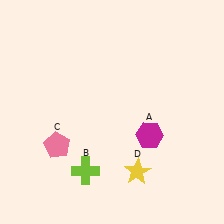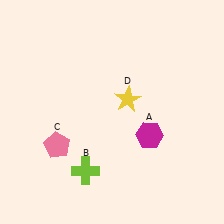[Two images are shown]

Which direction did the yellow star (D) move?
The yellow star (D) moved up.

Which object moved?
The yellow star (D) moved up.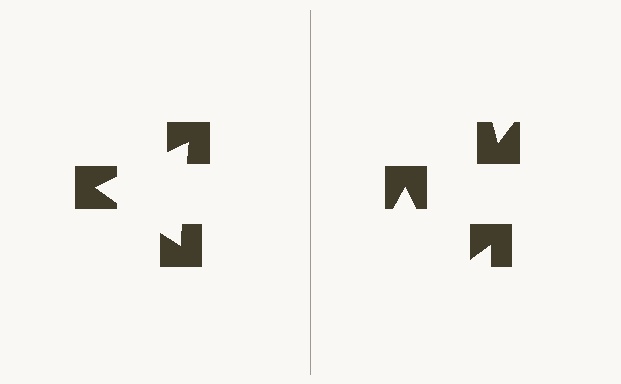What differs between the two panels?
The notched squares are positioned identically on both sides; only the wedge orientations differ. On the left they align to a triangle; on the right they are misaligned.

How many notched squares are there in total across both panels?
6 — 3 on each side.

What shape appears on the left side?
An illusory triangle.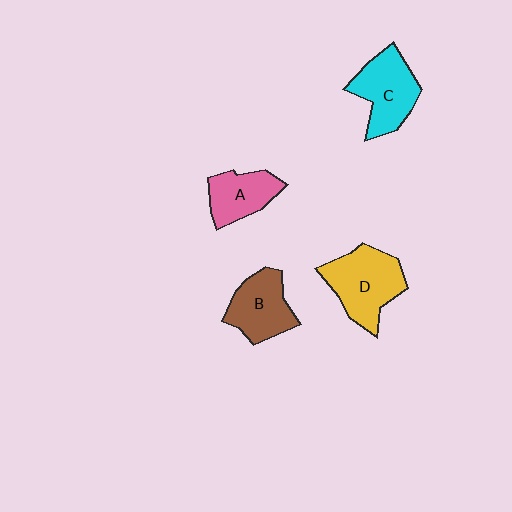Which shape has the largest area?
Shape D (yellow).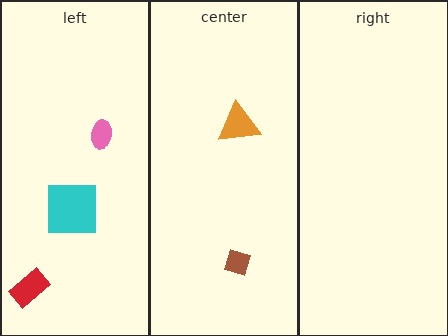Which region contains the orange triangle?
The center region.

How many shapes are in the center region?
2.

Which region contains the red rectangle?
The left region.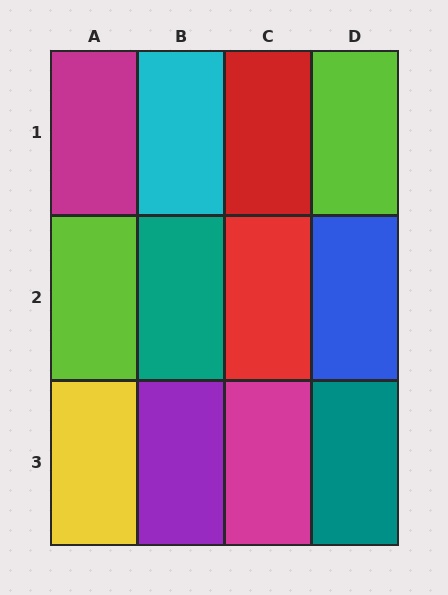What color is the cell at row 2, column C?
Red.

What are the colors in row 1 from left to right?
Magenta, cyan, red, lime.